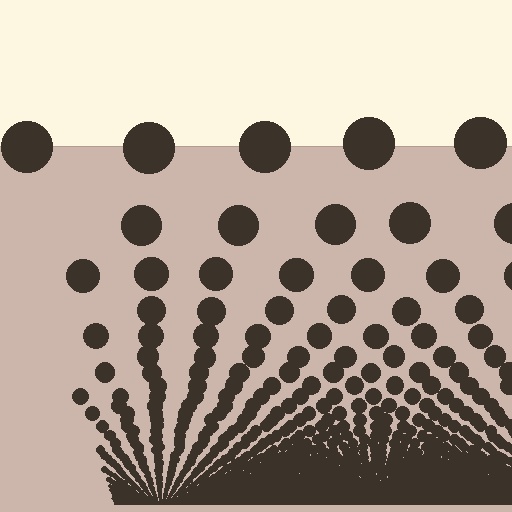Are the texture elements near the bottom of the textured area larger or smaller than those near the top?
Smaller. The gradient is inverted — elements near the bottom are smaller and denser.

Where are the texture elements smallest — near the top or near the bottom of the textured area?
Near the bottom.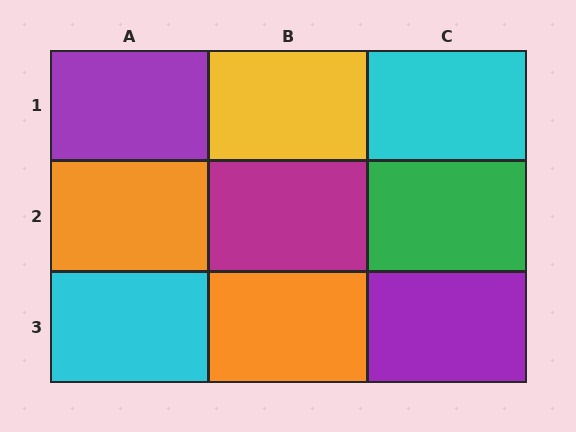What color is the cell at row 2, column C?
Green.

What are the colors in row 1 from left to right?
Purple, yellow, cyan.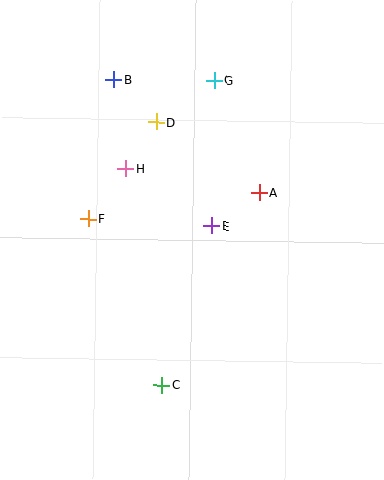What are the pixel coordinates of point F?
Point F is at (89, 219).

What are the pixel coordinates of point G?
Point G is at (214, 81).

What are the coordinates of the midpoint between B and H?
The midpoint between B and H is at (120, 124).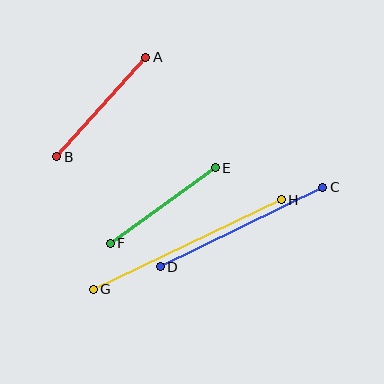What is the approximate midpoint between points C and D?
The midpoint is at approximately (242, 227) pixels.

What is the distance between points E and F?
The distance is approximately 129 pixels.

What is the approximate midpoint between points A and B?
The midpoint is at approximately (101, 107) pixels.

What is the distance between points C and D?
The distance is approximately 181 pixels.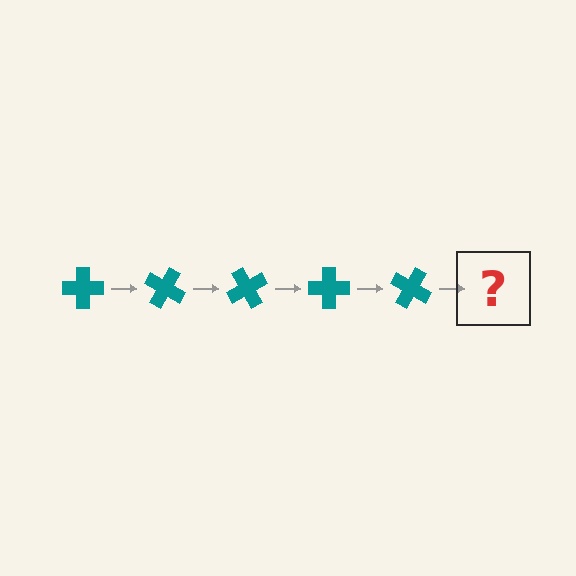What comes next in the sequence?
The next element should be a teal cross rotated 150 degrees.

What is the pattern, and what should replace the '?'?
The pattern is that the cross rotates 30 degrees each step. The '?' should be a teal cross rotated 150 degrees.